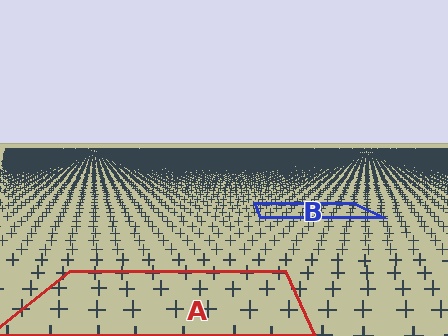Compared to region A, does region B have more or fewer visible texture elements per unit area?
Region B has more texture elements per unit area — they are packed more densely because it is farther away.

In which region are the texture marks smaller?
The texture marks are smaller in region B, because it is farther away.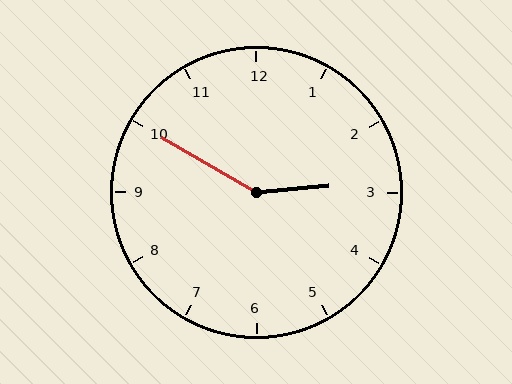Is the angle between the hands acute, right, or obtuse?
It is obtuse.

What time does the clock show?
2:50.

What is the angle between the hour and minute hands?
Approximately 145 degrees.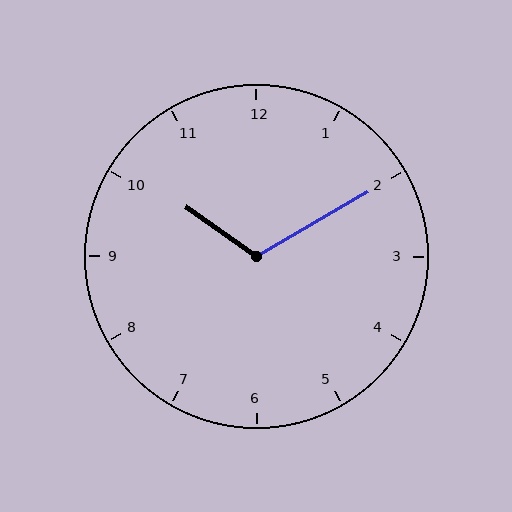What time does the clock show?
10:10.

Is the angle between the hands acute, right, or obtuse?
It is obtuse.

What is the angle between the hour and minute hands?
Approximately 115 degrees.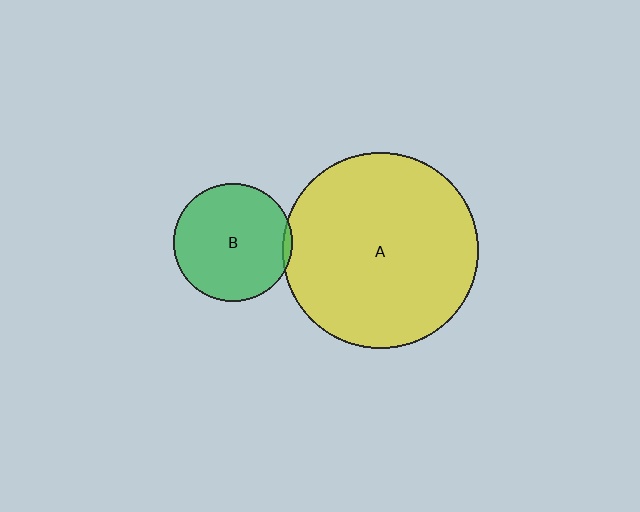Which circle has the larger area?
Circle A (yellow).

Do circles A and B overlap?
Yes.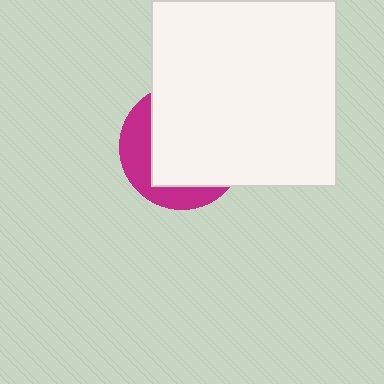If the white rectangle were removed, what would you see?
You would see the complete magenta circle.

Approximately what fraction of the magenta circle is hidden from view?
Roughly 69% of the magenta circle is hidden behind the white rectangle.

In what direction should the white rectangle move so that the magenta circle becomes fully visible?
The white rectangle should move toward the upper-right. That is the shortest direction to clear the overlap and leave the magenta circle fully visible.